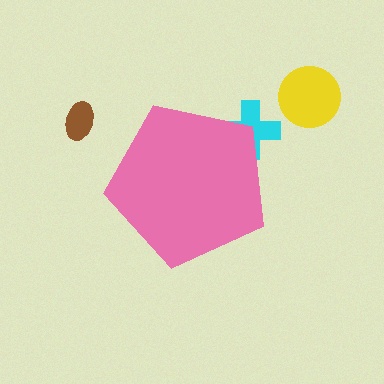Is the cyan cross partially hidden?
Yes, the cyan cross is partially hidden behind the pink pentagon.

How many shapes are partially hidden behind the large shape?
1 shape is partially hidden.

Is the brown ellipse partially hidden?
No, the brown ellipse is fully visible.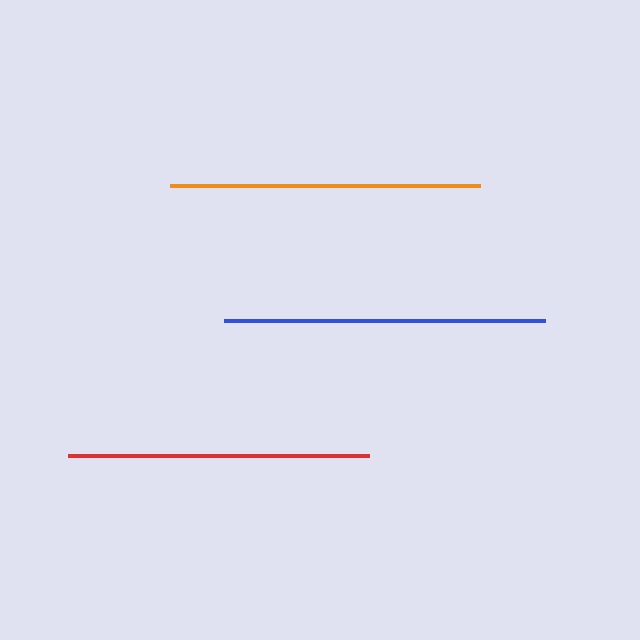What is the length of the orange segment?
The orange segment is approximately 310 pixels long.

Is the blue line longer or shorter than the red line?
The blue line is longer than the red line.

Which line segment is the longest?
The blue line is the longest at approximately 321 pixels.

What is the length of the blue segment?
The blue segment is approximately 321 pixels long.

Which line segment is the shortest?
The red line is the shortest at approximately 302 pixels.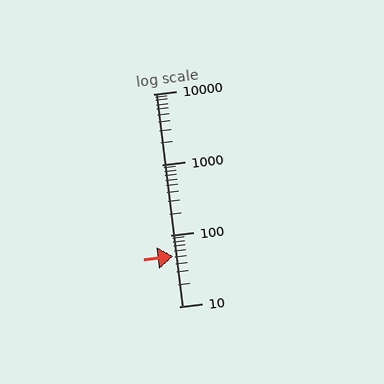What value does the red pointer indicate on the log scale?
The pointer indicates approximately 51.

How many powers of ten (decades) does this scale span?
The scale spans 3 decades, from 10 to 10000.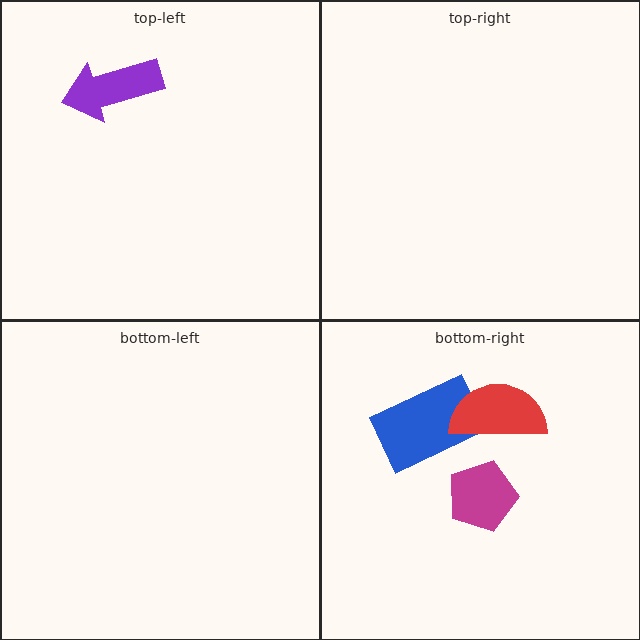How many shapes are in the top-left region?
1.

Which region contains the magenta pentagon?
The bottom-right region.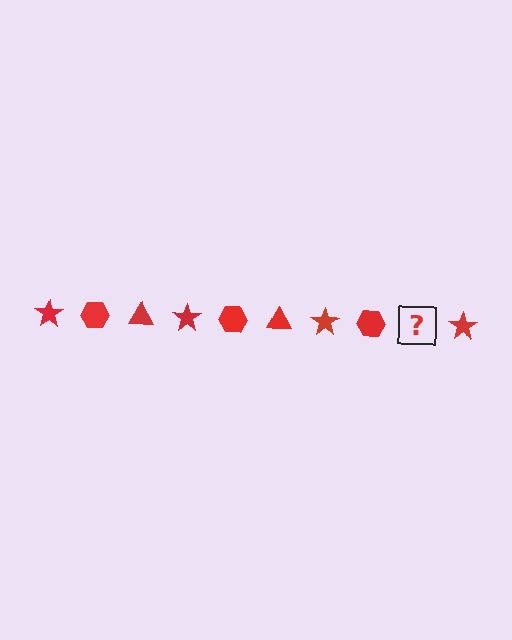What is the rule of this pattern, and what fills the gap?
The rule is that the pattern cycles through star, hexagon, triangle shapes in red. The gap should be filled with a red triangle.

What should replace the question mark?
The question mark should be replaced with a red triangle.